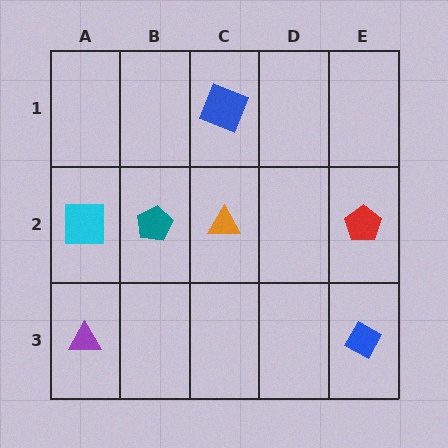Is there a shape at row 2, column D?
No, that cell is empty.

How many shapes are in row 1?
1 shape.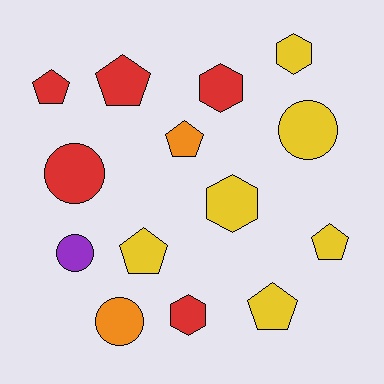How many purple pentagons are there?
There are no purple pentagons.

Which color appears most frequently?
Yellow, with 6 objects.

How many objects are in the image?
There are 14 objects.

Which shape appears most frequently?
Pentagon, with 6 objects.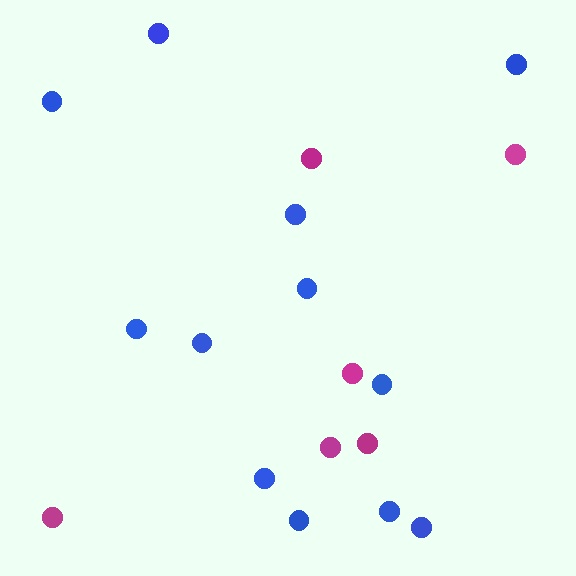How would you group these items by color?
There are 2 groups: one group of blue circles (12) and one group of magenta circles (6).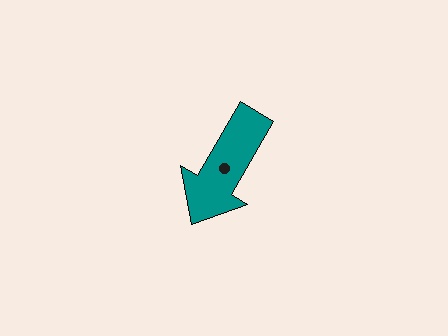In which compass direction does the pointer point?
Southwest.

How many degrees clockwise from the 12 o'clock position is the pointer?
Approximately 210 degrees.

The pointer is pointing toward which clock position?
Roughly 7 o'clock.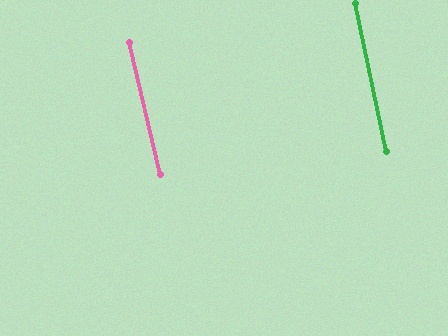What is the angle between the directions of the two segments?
Approximately 1 degree.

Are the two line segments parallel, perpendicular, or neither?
Parallel — their directions differ by only 1.4°.